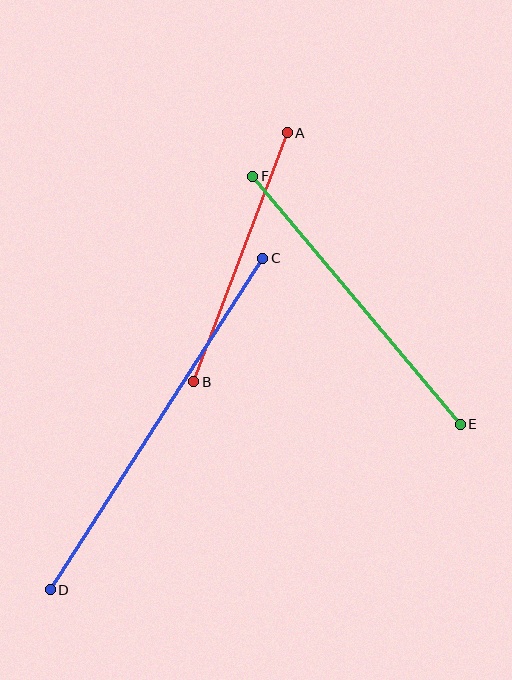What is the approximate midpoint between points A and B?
The midpoint is at approximately (240, 257) pixels.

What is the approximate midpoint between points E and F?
The midpoint is at approximately (356, 300) pixels.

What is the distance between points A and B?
The distance is approximately 266 pixels.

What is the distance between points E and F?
The distance is approximately 323 pixels.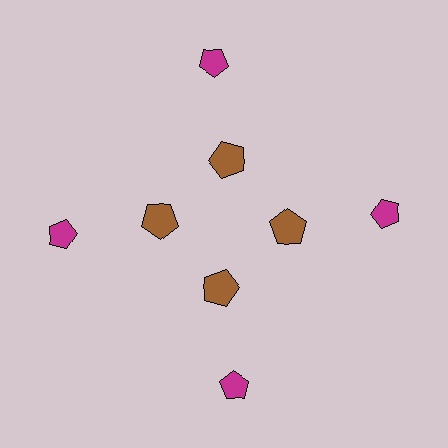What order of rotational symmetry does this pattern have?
This pattern has 4-fold rotational symmetry.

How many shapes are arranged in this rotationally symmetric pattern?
There are 8 shapes, arranged in 4 groups of 2.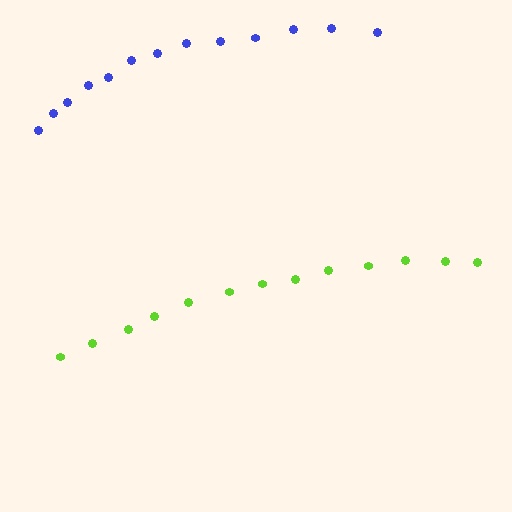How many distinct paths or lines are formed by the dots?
There are 2 distinct paths.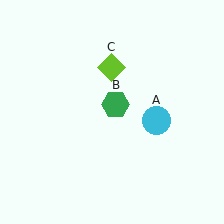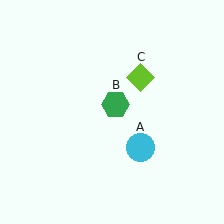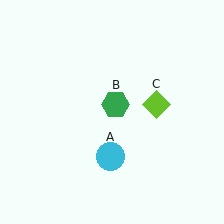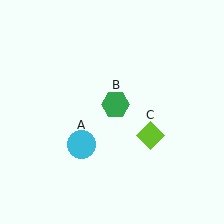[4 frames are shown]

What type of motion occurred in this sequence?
The cyan circle (object A), lime diamond (object C) rotated clockwise around the center of the scene.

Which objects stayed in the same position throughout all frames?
Green hexagon (object B) remained stationary.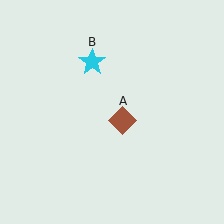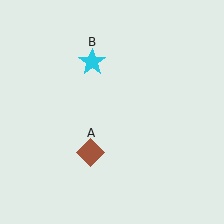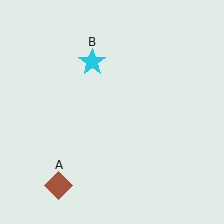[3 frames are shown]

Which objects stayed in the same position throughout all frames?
Cyan star (object B) remained stationary.